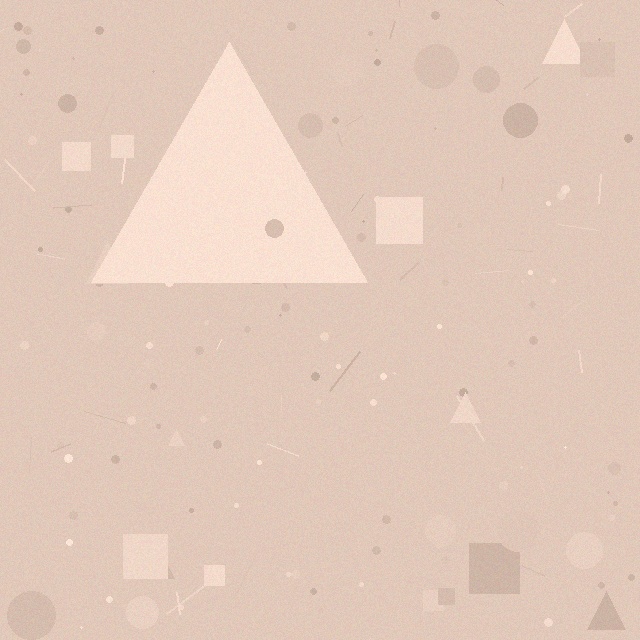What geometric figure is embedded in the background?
A triangle is embedded in the background.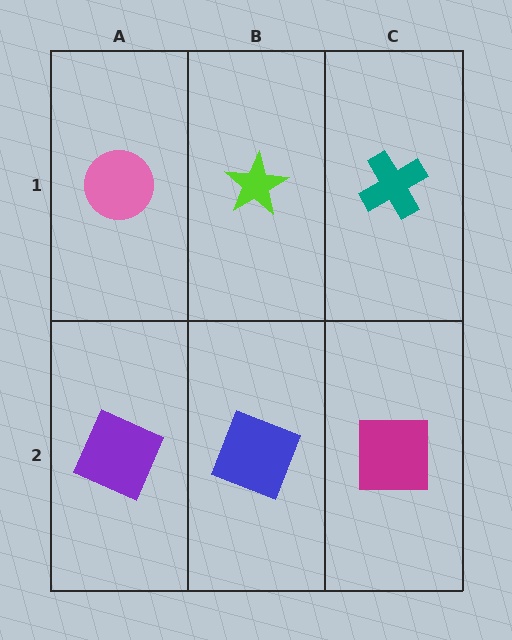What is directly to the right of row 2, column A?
A blue square.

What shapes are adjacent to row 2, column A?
A pink circle (row 1, column A), a blue square (row 2, column B).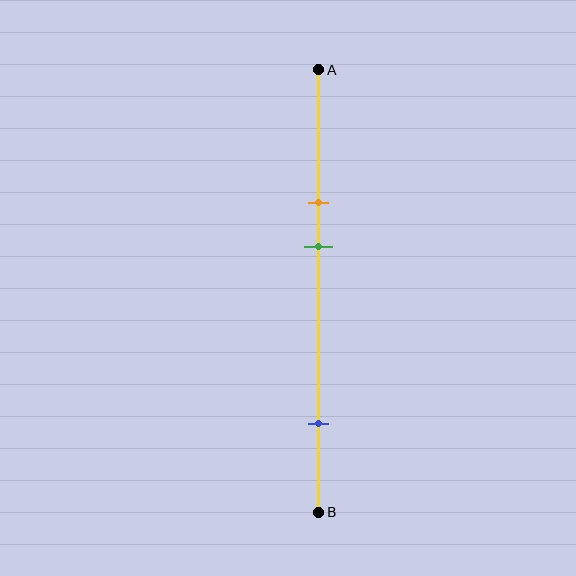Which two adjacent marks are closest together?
The orange and green marks are the closest adjacent pair.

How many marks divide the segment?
There are 3 marks dividing the segment.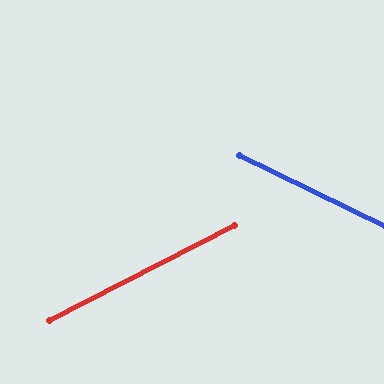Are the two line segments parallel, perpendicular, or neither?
Neither parallel nor perpendicular — they differ by about 53°.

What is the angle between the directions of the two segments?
Approximately 53 degrees.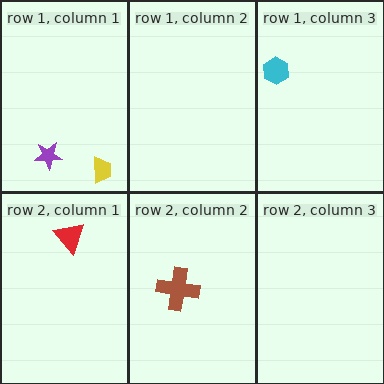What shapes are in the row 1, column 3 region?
The cyan hexagon.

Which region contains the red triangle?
The row 2, column 1 region.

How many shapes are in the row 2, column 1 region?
1.